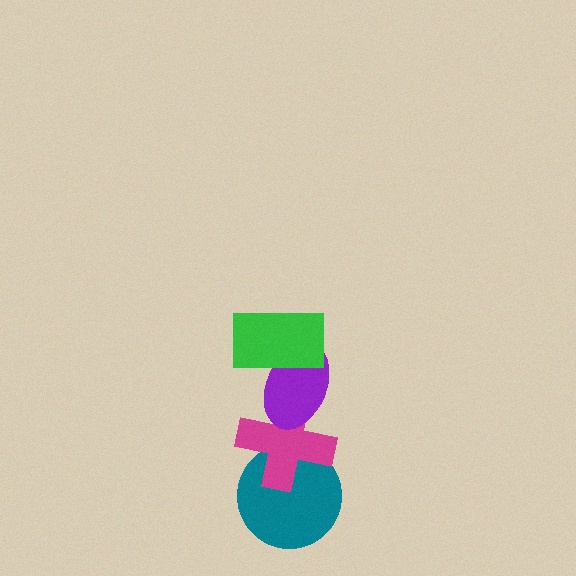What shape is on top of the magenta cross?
The purple ellipse is on top of the magenta cross.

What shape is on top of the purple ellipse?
The green rectangle is on top of the purple ellipse.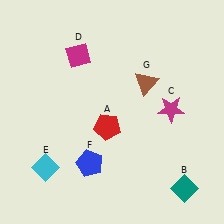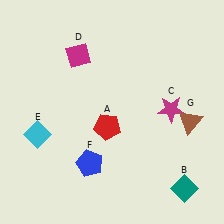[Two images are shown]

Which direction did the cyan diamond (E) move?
The cyan diamond (E) moved up.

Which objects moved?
The objects that moved are: the cyan diamond (E), the brown triangle (G).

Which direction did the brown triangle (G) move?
The brown triangle (G) moved right.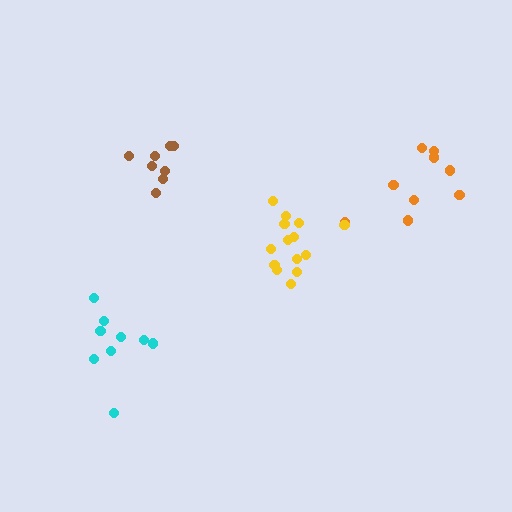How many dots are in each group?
Group 1: 8 dots, Group 2: 10 dots, Group 3: 9 dots, Group 4: 14 dots (41 total).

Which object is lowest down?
The cyan cluster is bottommost.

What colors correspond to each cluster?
The clusters are colored: brown, orange, cyan, yellow.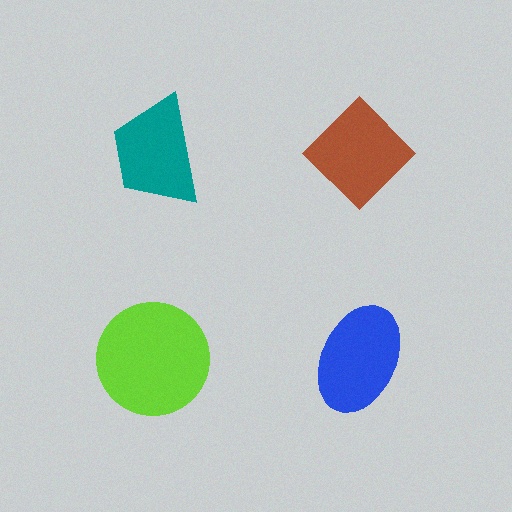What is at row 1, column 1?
A teal trapezoid.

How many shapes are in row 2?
2 shapes.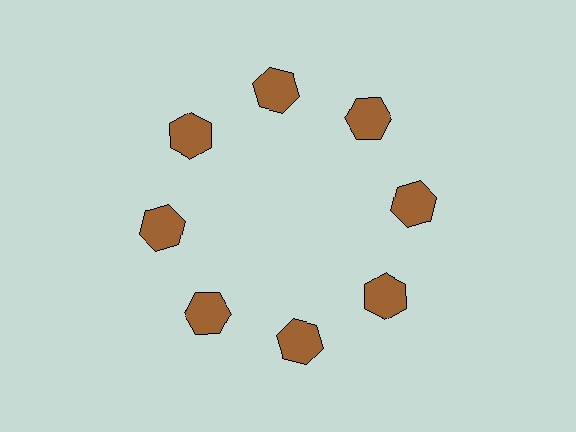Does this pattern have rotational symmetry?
Yes, this pattern has 8-fold rotational symmetry. It looks the same after rotating 45 degrees around the center.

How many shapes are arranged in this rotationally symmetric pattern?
There are 8 shapes, arranged in 8 groups of 1.